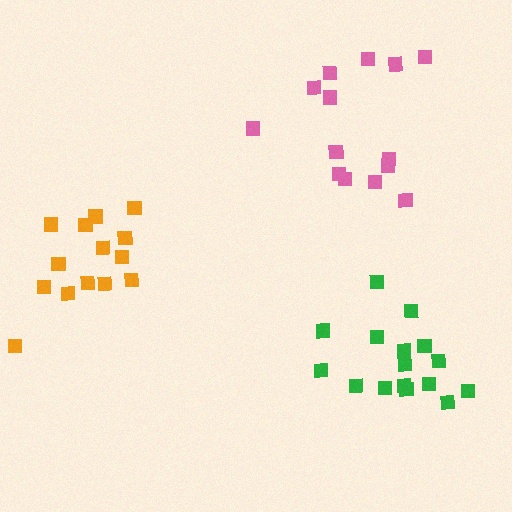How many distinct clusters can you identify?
There are 3 distinct clusters.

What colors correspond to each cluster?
The clusters are colored: orange, green, pink.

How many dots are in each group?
Group 1: 14 dots, Group 2: 16 dots, Group 3: 14 dots (44 total).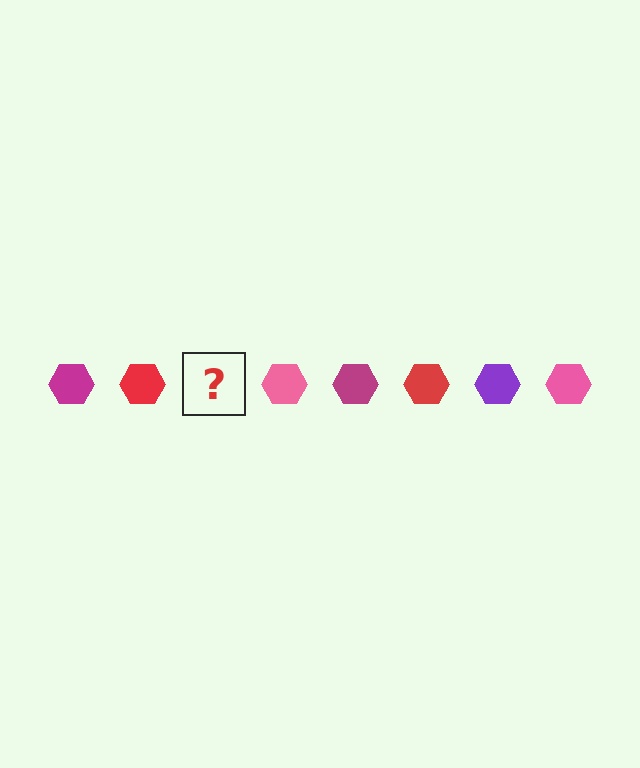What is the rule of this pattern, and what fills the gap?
The rule is that the pattern cycles through magenta, red, purple, pink hexagons. The gap should be filled with a purple hexagon.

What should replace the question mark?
The question mark should be replaced with a purple hexagon.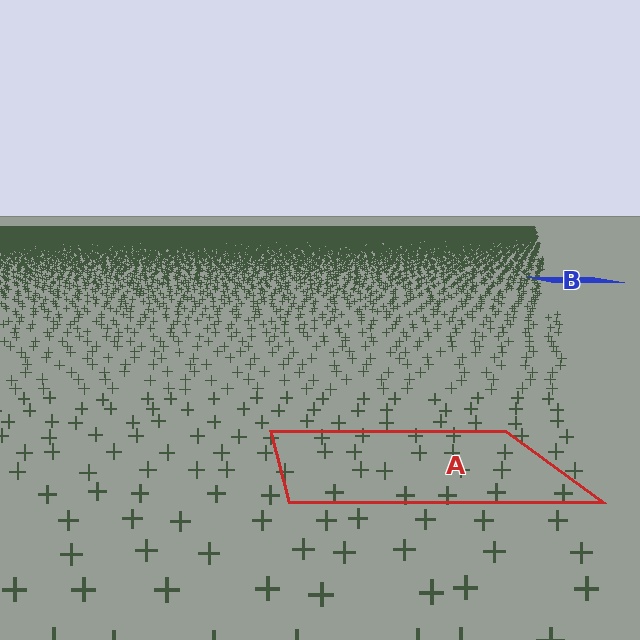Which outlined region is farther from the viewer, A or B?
Region B is farther from the viewer — the texture elements inside it appear smaller and more densely packed.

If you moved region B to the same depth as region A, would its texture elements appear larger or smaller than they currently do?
They would appear larger. At a closer depth, the same texture elements are projected at a bigger on-screen size.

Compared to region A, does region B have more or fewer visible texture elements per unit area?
Region B has more texture elements per unit area — they are packed more densely because it is farther away.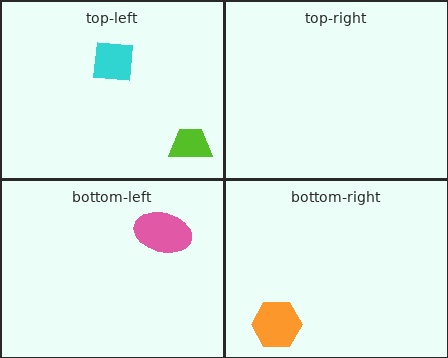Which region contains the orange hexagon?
The bottom-right region.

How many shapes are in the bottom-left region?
1.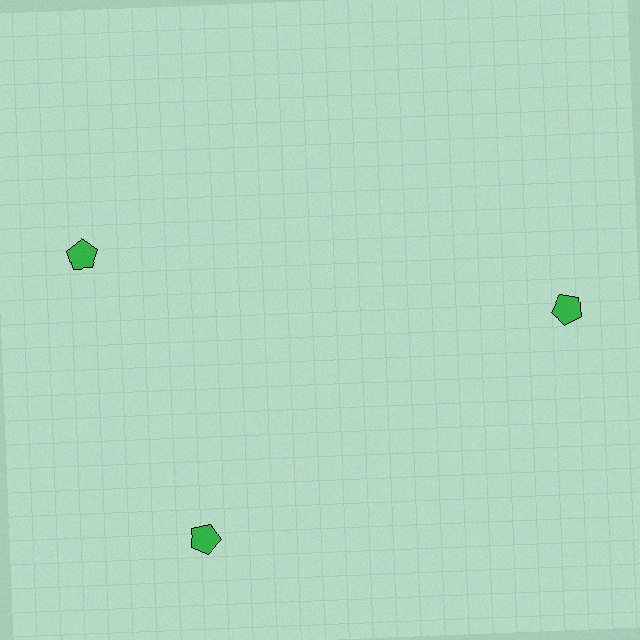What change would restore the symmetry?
The symmetry would be restored by rotating it back into even spacing with its neighbors so that all 3 pentagons sit at equal angles and equal distance from the center.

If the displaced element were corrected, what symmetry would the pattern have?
It would have 3-fold rotational symmetry — the pattern would map onto itself every 120 degrees.